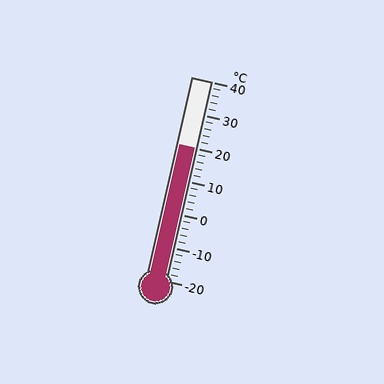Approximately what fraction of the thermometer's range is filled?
The thermometer is filled to approximately 65% of its range.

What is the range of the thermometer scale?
The thermometer scale ranges from -20°C to 40°C.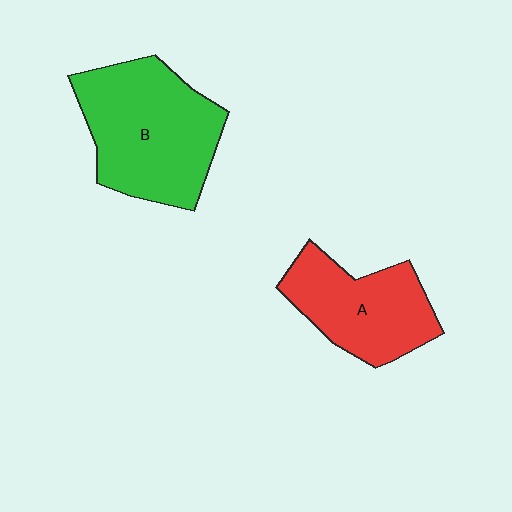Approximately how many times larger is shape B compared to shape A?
Approximately 1.4 times.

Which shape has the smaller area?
Shape A (red).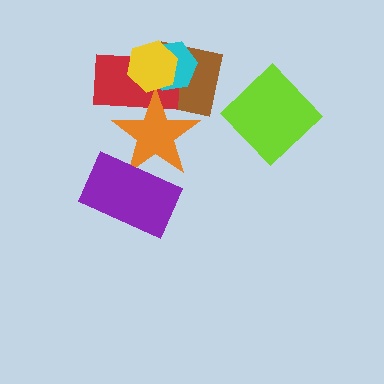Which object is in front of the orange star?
The purple rectangle is in front of the orange star.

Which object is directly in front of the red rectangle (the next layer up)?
The orange star is directly in front of the red rectangle.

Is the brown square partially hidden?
Yes, it is partially covered by another shape.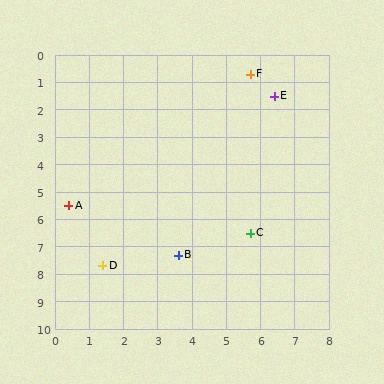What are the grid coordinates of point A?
Point A is at approximately (0.4, 5.5).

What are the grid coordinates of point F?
Point F is at approximately (5.7, 0.7).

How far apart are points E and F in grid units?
Points E and F are about 1.1 grid units apart.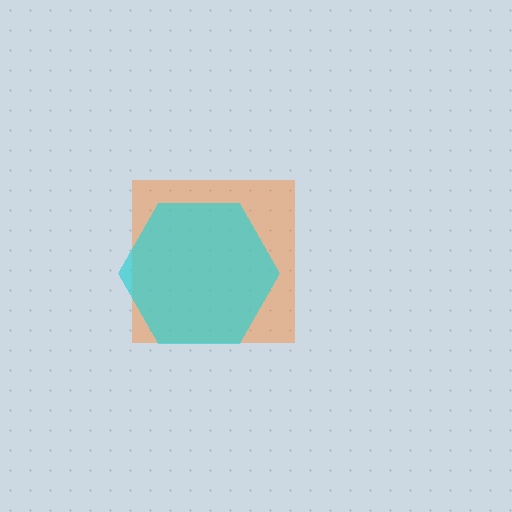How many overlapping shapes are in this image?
There are 2 overlapping shapes in the image.